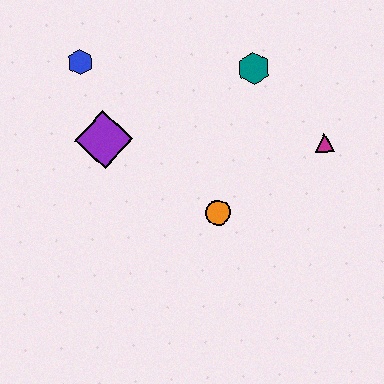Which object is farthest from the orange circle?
The blue hexagon is farthest from the orange circle.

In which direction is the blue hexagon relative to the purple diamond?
The blue hexagon is above the purple diamond.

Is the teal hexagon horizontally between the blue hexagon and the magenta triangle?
Yes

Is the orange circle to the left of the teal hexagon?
Yes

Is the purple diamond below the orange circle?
No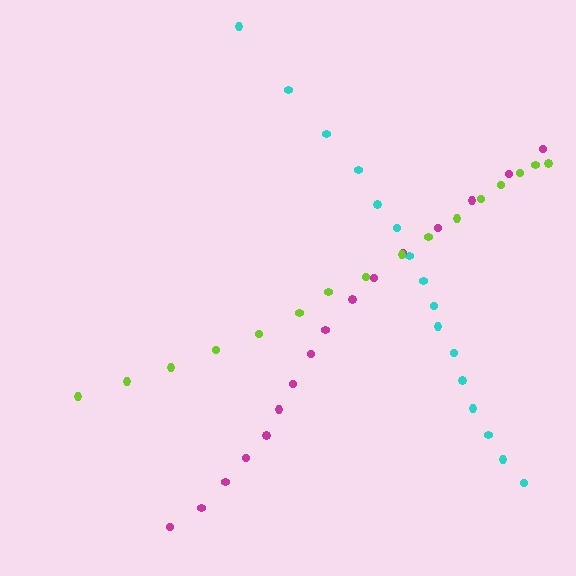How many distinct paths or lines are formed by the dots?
There are 3 distinct paths.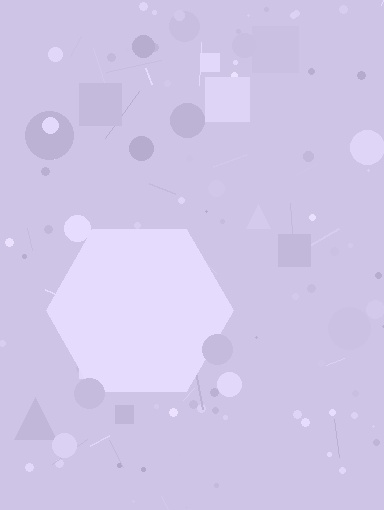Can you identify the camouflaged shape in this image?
The camouflaged shape is a hexagon.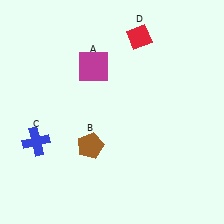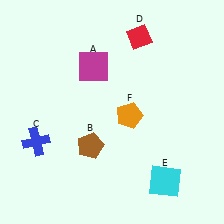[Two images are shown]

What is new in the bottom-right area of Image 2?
A cyan square (E) was added in the bottom-right area of Image 2.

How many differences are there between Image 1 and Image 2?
There are 2 differences between the two images.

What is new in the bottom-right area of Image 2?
An orange pentagon (F) was added in the bottom-right area of Image 2.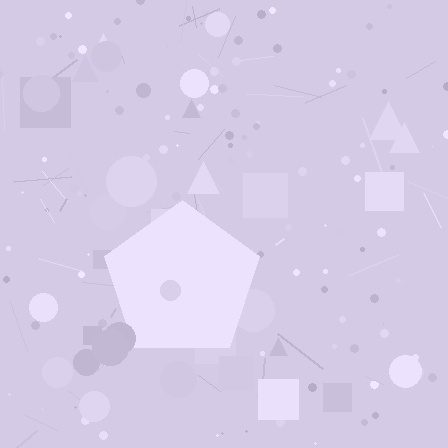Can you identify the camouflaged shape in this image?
The camouflaged shape is a pentagon.